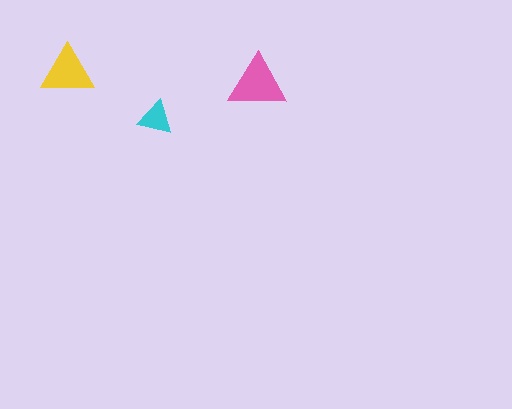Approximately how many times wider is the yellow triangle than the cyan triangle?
About 1.5 times wider.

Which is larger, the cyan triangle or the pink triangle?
The pink one.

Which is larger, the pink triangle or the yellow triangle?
The pink one.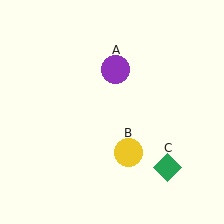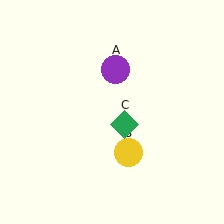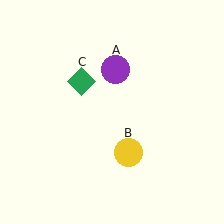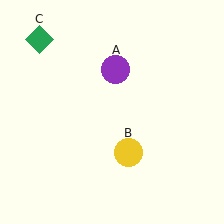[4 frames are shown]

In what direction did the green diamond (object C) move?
The green diamond (object C) moved up and to the left.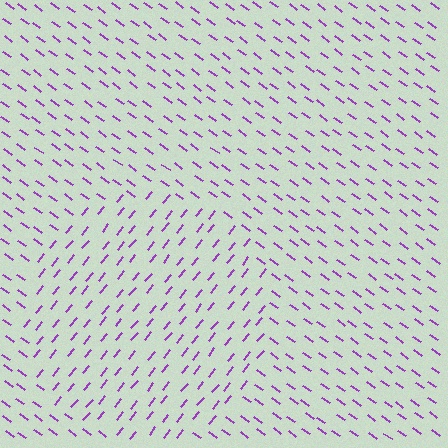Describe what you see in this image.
The image is filled with small purple line segments. A circle region in the image has lines oriented differently from the surrounding lines, creating a visible texture boundary.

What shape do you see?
I see a circle.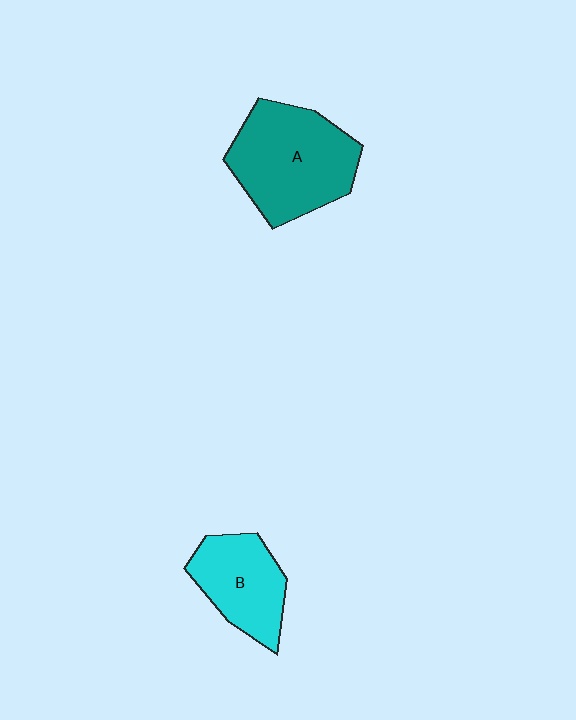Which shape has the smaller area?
Shape B (cyan).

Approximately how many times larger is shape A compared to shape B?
Approximately 1.5 times.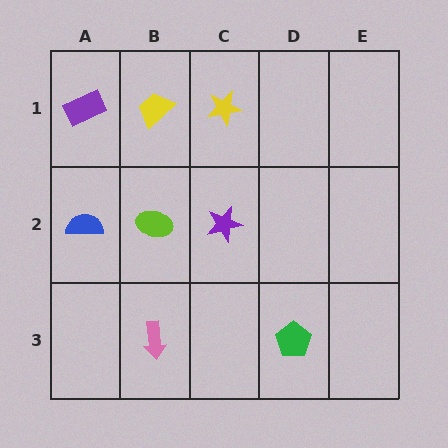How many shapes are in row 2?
3 shapes.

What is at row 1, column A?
A purple rectangle.